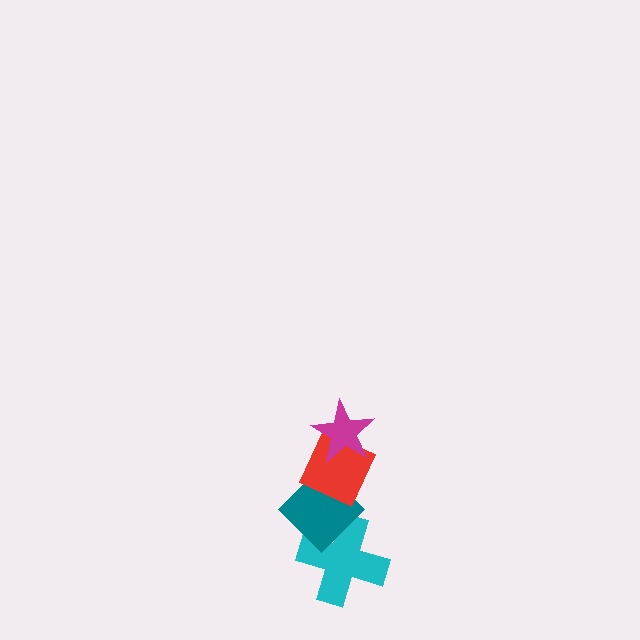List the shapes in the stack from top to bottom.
From top to bottom: the magenta star, the red diamond, the teal diamond, the cyan cross.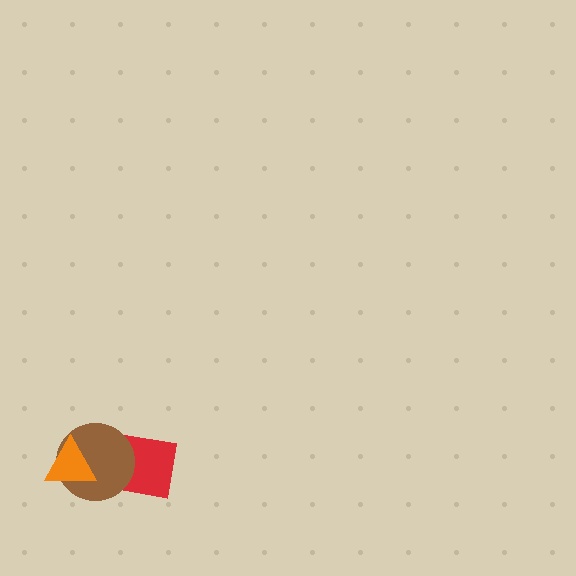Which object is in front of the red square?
The brown circle is in front of the red square.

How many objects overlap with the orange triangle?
1 object overlaps with the orange triangle.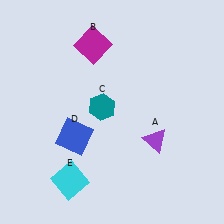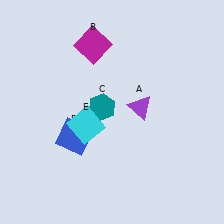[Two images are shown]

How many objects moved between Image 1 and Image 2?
2 objects moved between the two images.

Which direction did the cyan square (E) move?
The cyan square (E) moved up.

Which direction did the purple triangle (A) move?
The purple triangle (A) moved up.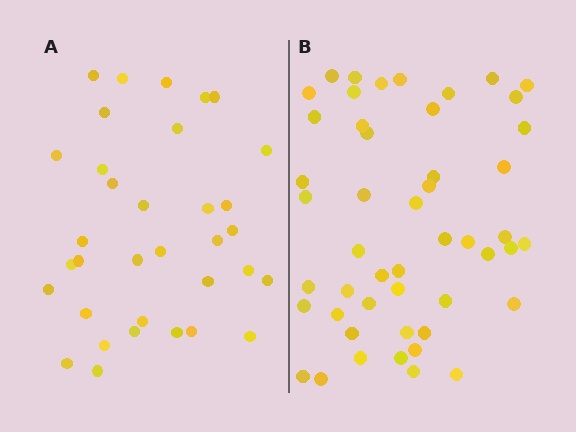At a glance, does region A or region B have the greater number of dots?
Region B (the right region) has more dots.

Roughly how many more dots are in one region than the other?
Region B has approximately 15 more dots than region A.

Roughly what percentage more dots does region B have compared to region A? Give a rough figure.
About 45% more.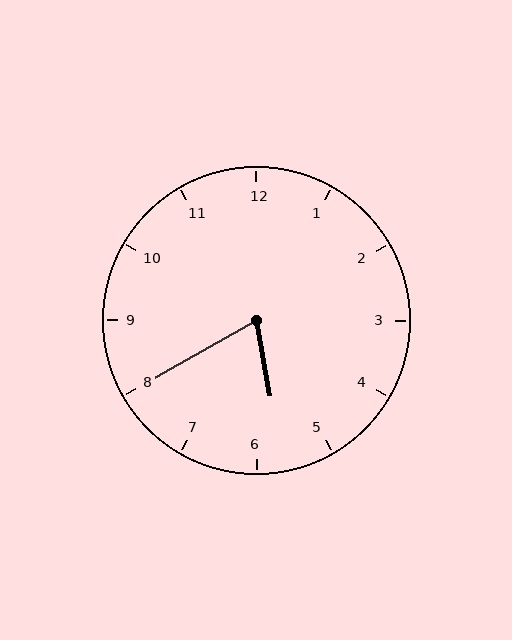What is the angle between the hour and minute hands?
Approximately 70 degrees.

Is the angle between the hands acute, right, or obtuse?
It is acute.